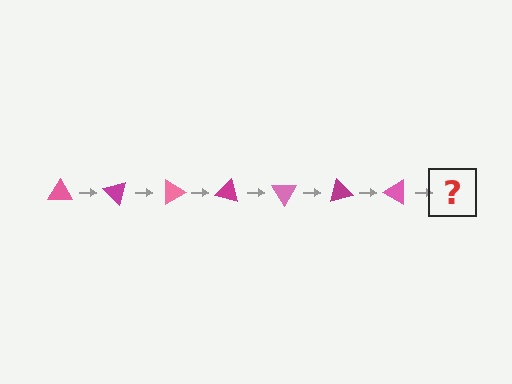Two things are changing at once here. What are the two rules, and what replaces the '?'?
The two rules are that it rotates 45 degrees each step and the color cycles through pink and magenta. The '?' should be a magenta triangle, rotated 315 degrees from the start.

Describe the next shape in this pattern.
It should be a magenta triangle, rotated 315 degrees from the start.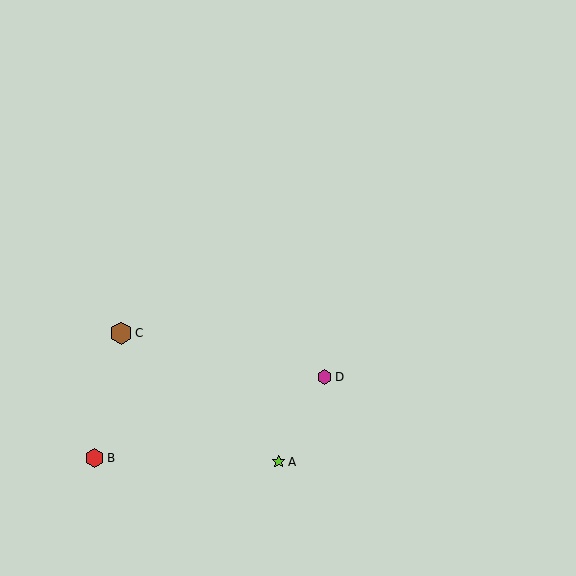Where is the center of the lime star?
The center of the lime star is at (279, 462).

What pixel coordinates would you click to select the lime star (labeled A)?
Click at (279, 462) to select the lime star A.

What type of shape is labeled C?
Shape C is a brown hexagon.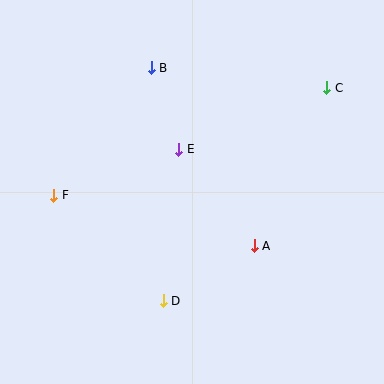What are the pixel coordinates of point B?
Point B is at (151, 68).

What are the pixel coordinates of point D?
Point D is at (163, 301).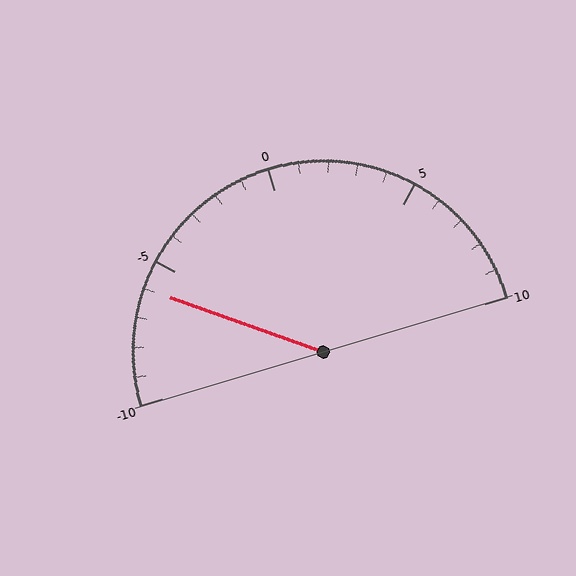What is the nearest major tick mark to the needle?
The nearest major tick mark is -5.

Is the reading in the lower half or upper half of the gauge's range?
The reading is in the lower half of the range (-10 to 10).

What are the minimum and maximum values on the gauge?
The gauge ranges from -10 to 10.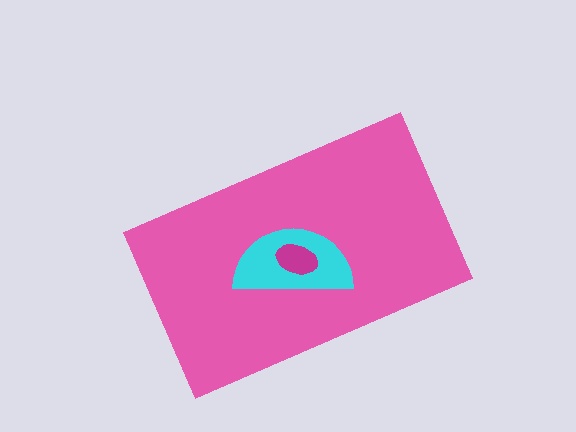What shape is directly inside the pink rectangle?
The cyan semicircle.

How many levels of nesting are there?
3.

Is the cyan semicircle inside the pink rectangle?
Yes.